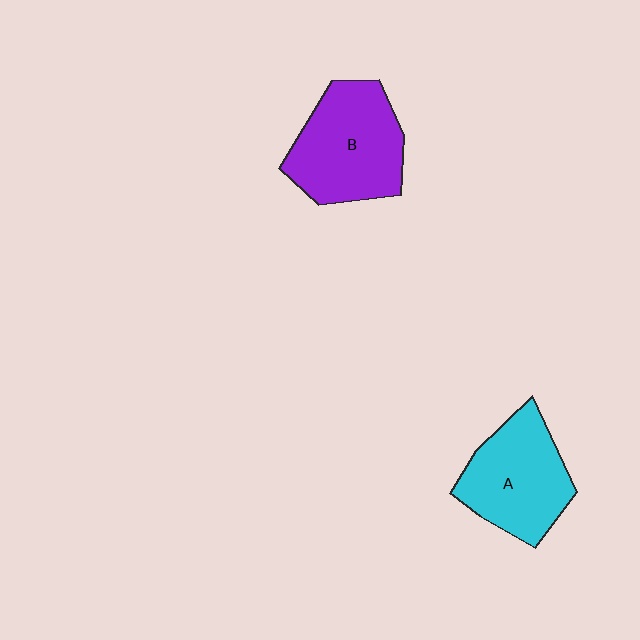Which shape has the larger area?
Shape B (purple).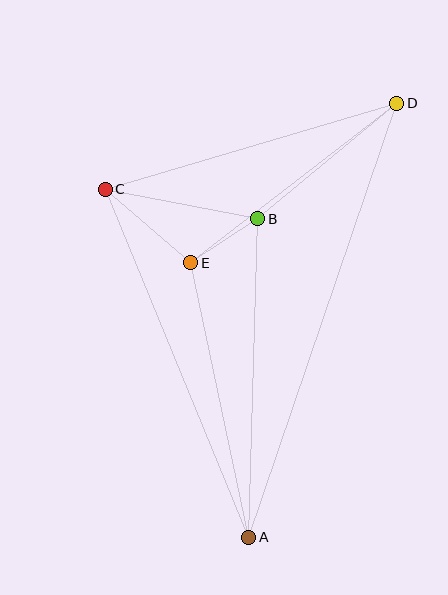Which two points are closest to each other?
Points B and E are closest to each other.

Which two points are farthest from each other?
Points A and D are farthest from each other.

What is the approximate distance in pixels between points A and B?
The distance between A and B is approximately 319 pixels.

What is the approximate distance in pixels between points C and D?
The distance between C and D is approximately 304 pixels.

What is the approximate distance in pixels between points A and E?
The distance between A and E is approximately 281 pixels.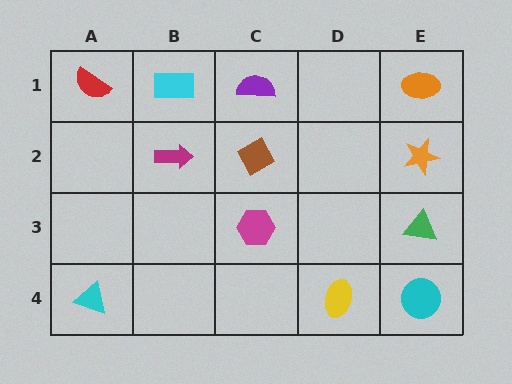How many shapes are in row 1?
4 shapes.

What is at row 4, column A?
A cyan triangle.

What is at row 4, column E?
A cyan circle.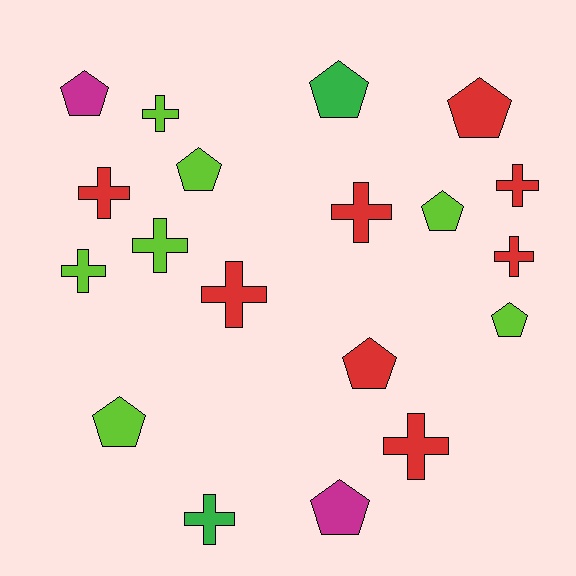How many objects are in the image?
There are 19 objects.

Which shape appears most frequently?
Cross, with 10 objects.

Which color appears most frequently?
Red, with 8 objects.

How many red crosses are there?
There are 6 red crosses.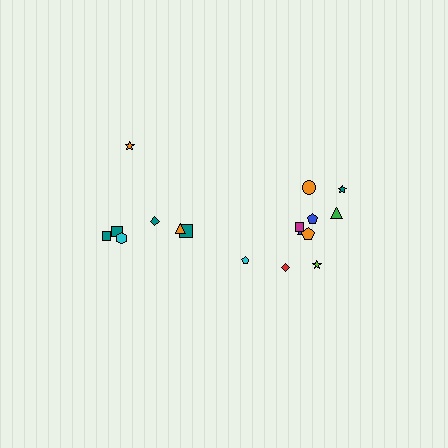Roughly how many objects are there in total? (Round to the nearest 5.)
Roughly 15 objects in total.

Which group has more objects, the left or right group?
The right group.